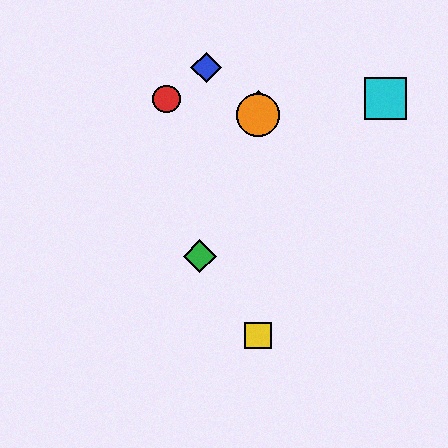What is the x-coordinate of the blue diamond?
The blue diamond is at x≈206.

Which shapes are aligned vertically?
The yellow square, the purple diamond, the orange circle are aligned vertically.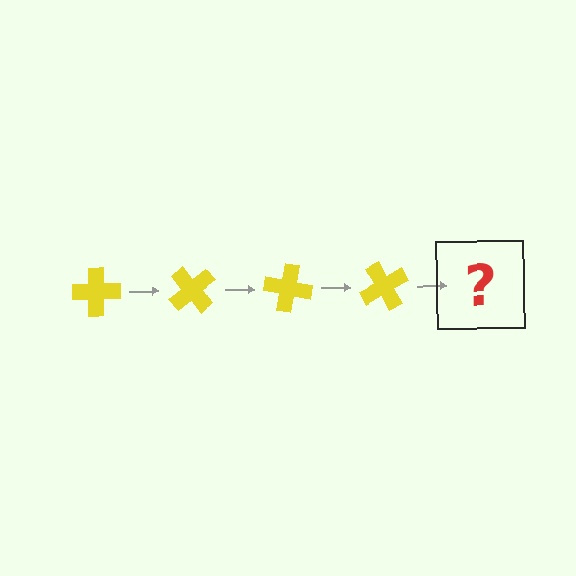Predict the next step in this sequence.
The next step is a yellow cross rotated 200 degrees.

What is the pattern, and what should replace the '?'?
The pattern is that the cross rotates 50 degrees each step. The '?' should be a yellow cross rotated 200 degrees.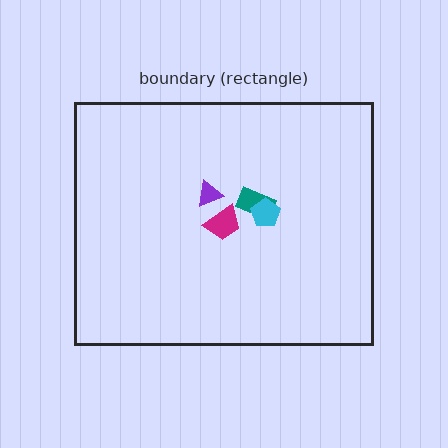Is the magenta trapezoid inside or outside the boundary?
Inside.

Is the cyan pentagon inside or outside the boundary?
Inside.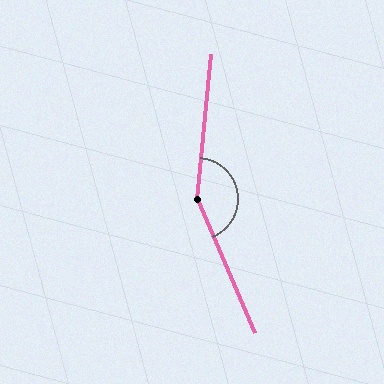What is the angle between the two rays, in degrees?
Approximately 151 degrees.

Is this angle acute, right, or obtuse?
It is obtuse.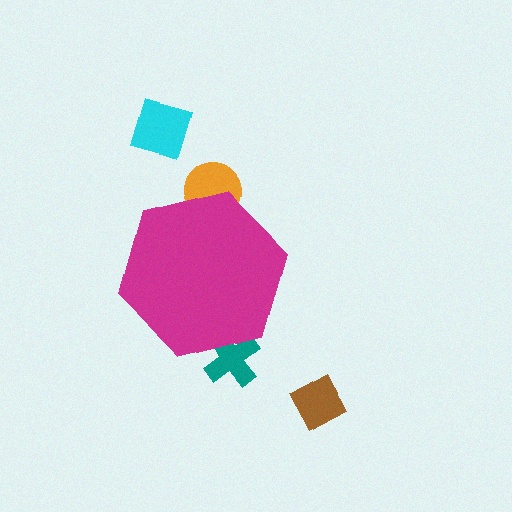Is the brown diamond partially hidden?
No, the brown diamond is fully visible.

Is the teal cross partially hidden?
Yes, the teal cross is partially hidden behind the magenta hexagon.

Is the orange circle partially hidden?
Yes, the orange circle is partially hidden behind the magenta hexagon.